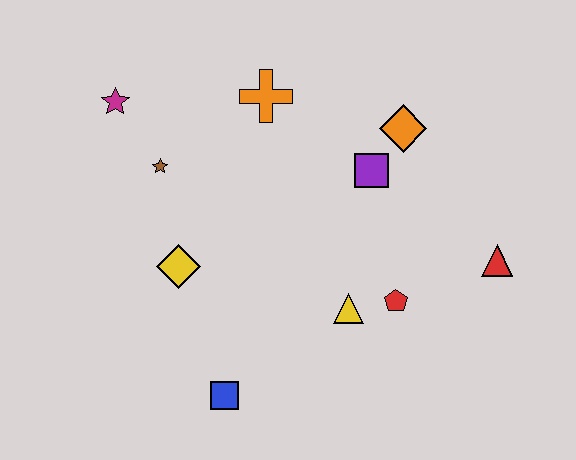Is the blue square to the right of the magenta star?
Yes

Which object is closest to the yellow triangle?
The red pentagon is closest to the yellow triangle.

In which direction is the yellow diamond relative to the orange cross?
The yellow diamond is below the orange cross.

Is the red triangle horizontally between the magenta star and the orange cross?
No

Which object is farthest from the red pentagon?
The magenta star is farthest from the red pentagon.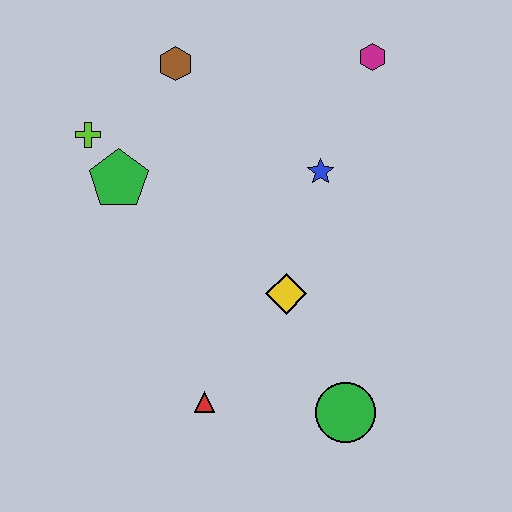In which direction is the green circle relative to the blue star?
The green circle is below the blue star.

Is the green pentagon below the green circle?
No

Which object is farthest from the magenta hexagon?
The red triangle is farthest from the magenta hexagon.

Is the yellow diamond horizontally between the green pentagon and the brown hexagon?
No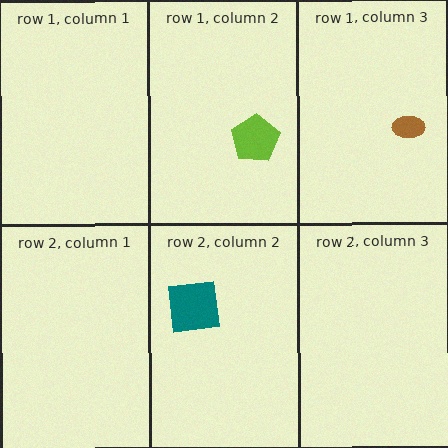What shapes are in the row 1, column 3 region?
The brown ellipse.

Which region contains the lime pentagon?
The row 1, column 2 region.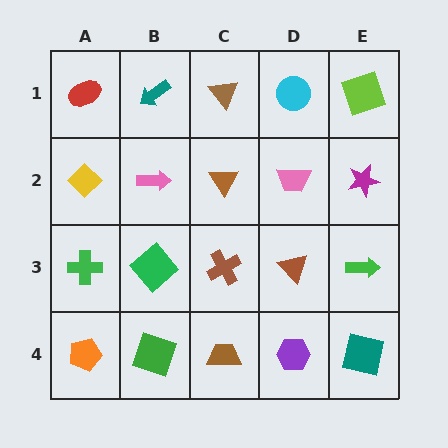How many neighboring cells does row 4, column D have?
3.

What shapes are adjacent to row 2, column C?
A brown triangle (row 1, column C), a brown cross (row 3, column C), a pink arrow (row 2, column B), a pink trapezoid (row 2, column D).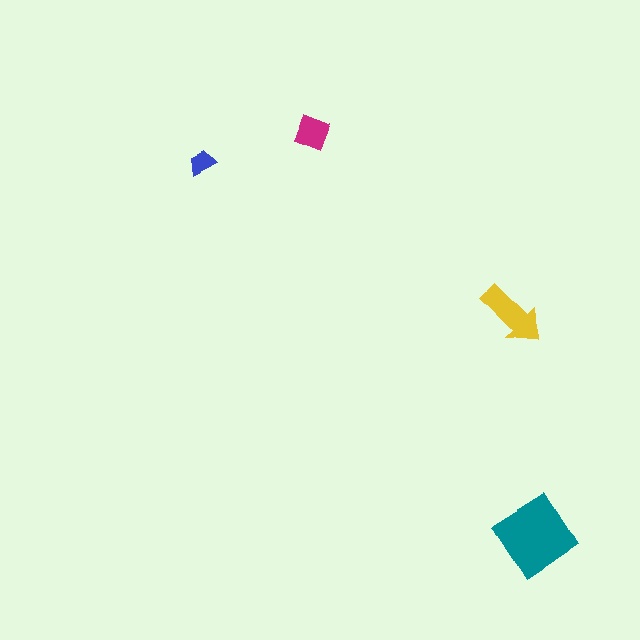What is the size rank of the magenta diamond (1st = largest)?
3rd.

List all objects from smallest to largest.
The blue trapezoid, the magenta diamond, the yellow arrow, the teal diamond.